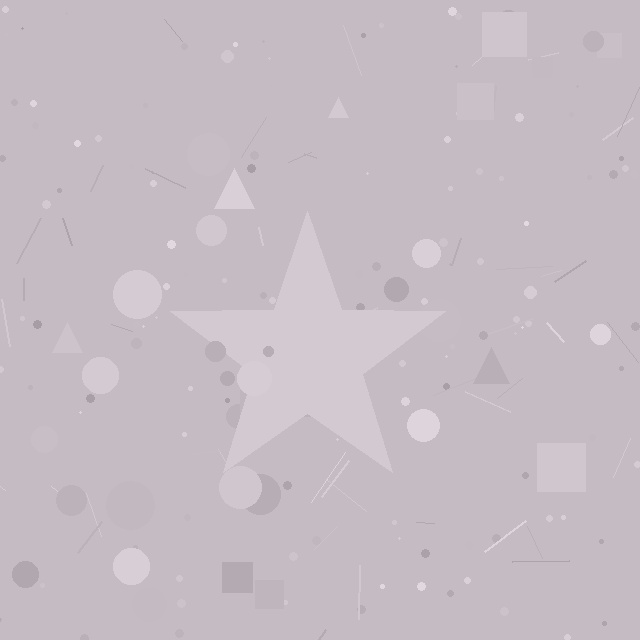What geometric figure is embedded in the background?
A star is embedded in the background.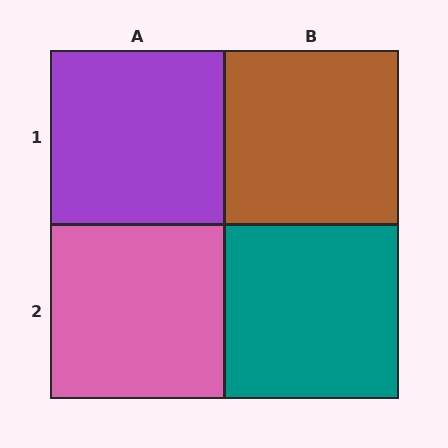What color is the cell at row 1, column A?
Purple.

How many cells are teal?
1 cell is teal.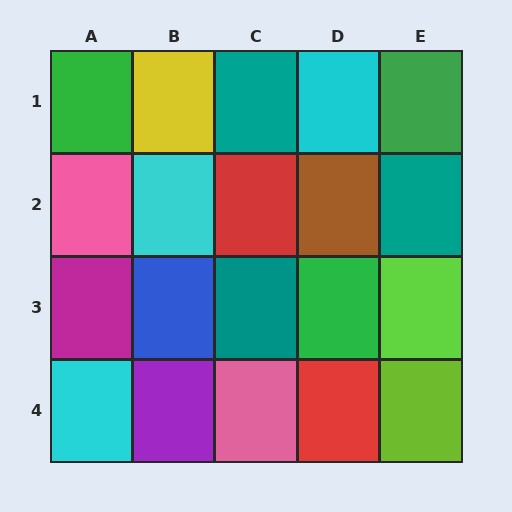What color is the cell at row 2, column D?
Brown.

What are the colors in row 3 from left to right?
Magenta, blue, teal, green, lime.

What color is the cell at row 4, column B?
Purple.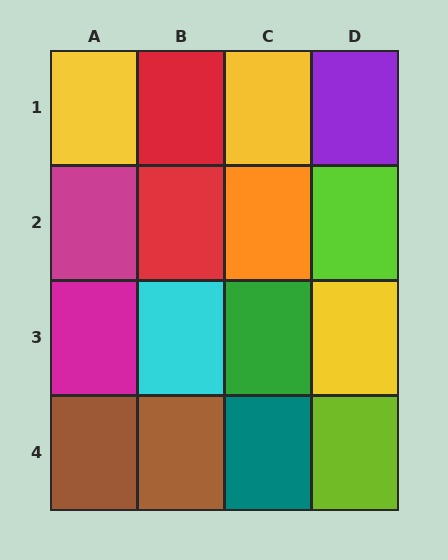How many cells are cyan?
1 cell is cyan.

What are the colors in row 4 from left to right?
Brown, brown, teal, lime.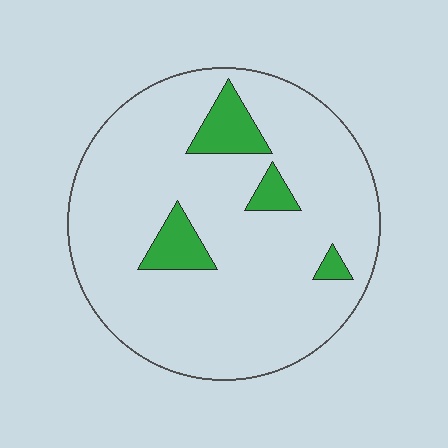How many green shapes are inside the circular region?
4.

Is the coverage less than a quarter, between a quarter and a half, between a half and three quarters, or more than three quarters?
Less than a quarter.